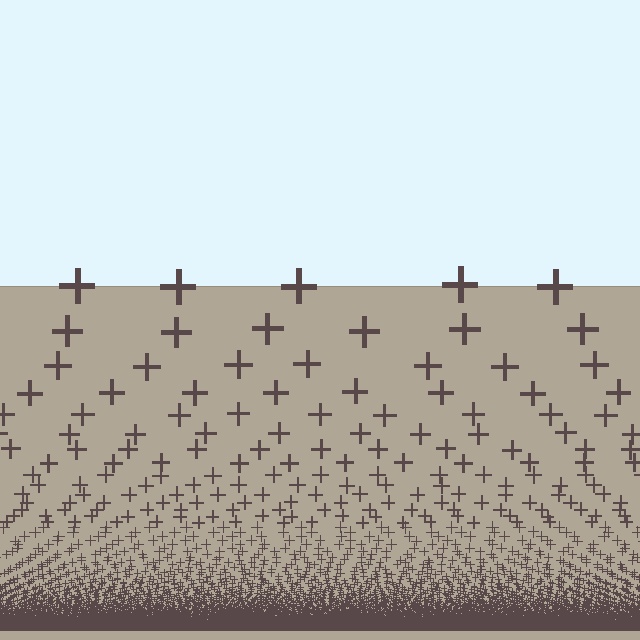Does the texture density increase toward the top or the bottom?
Density increases toward the bottom.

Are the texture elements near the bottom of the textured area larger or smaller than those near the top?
Smaller. The gradient is inverted — elements near the bottom are smaller and denser.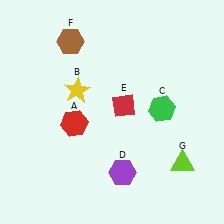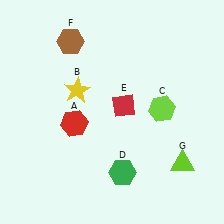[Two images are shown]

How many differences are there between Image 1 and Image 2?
There are 2 differences between the two images.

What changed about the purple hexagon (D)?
In Image 1, D is purple. In Image 2, it changed to green.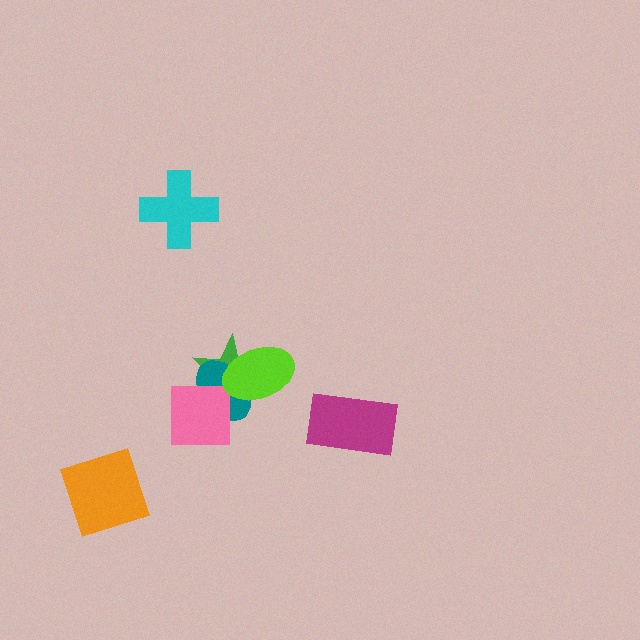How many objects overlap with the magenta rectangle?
0 objects overlap with the magenta rectangle.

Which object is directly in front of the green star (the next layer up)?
The teal ellipse is directly in front of the green star.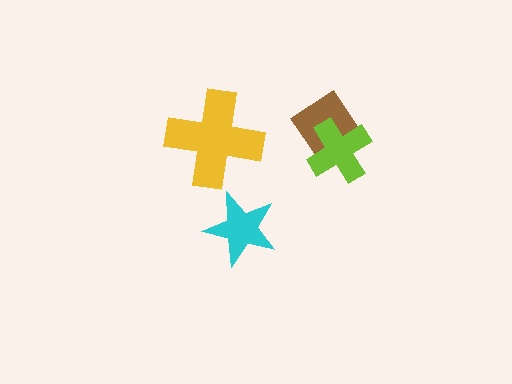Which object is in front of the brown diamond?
The lime cross is in front of the brown diamond.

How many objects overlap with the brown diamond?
1 object overlaps with the brown diamond.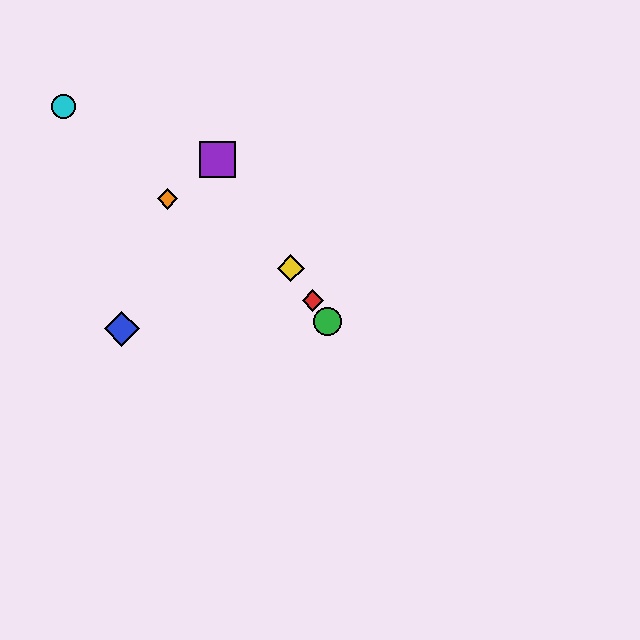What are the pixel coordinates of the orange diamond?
The orange diamond is at (167, 199).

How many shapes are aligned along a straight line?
4 shapes (the red diamond, the green circle, the yellow diamond, the purple square) are aligned along a straight line.